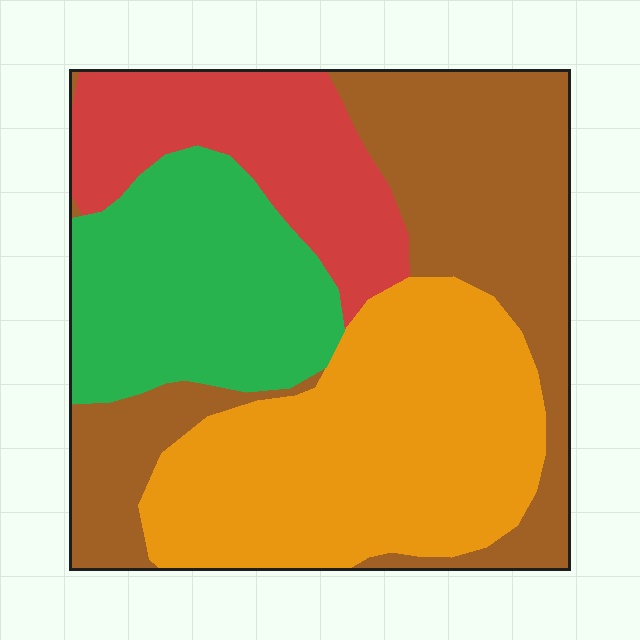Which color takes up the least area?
Red, at roughly 15%.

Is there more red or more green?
Green.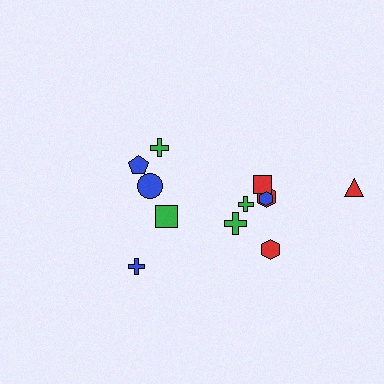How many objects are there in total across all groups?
There are 12 objects.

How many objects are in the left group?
There are 5 objects.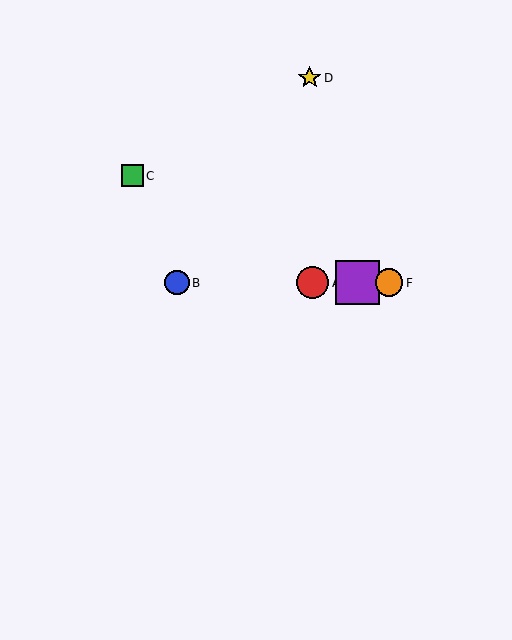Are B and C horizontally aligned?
No, B is at y≈283 and C is at y≈176.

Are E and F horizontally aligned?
Yes, both are at y≈283.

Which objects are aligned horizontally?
Objects A, B, E, F are aligned horizontally.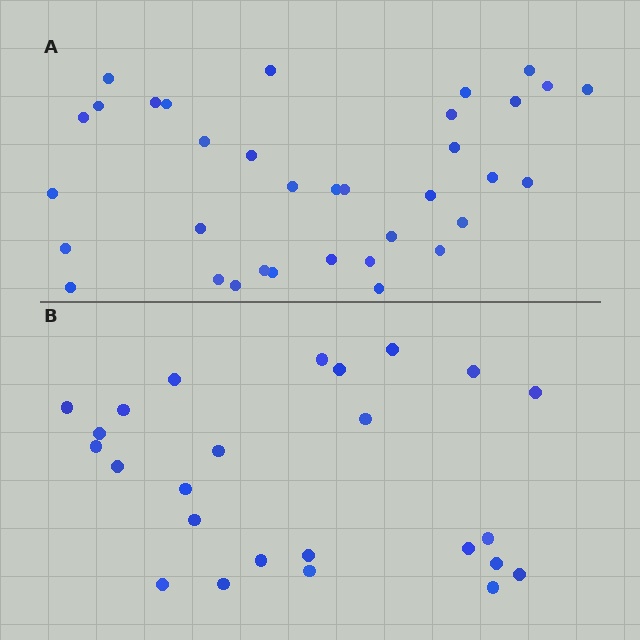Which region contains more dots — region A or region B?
Region A (the top region) has more dots.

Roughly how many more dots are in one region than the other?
Region A has roughly 10 or so more dots than region B.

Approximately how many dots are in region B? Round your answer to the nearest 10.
About 20 dots. (The exact count is 25, which rounds to 20.)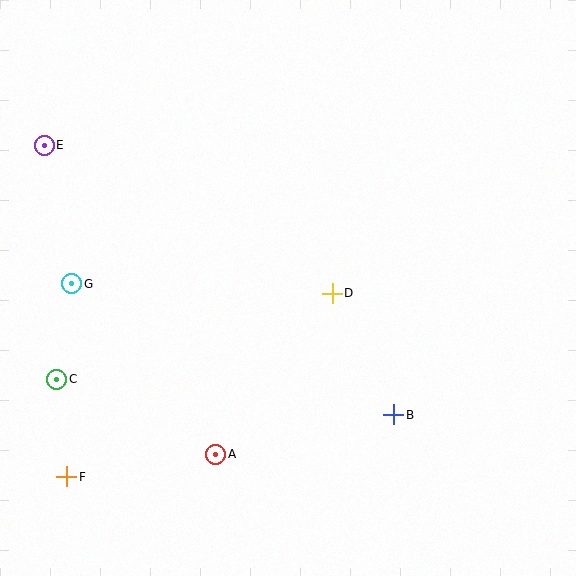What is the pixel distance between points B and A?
The distance between B and A is 182 pixels.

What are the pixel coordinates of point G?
Point G is at (72, 284).